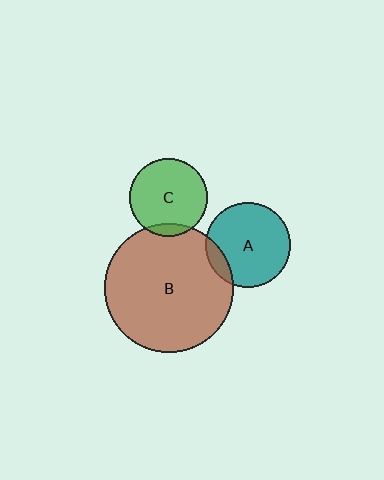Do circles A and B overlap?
Yes.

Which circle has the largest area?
Circle B (brown).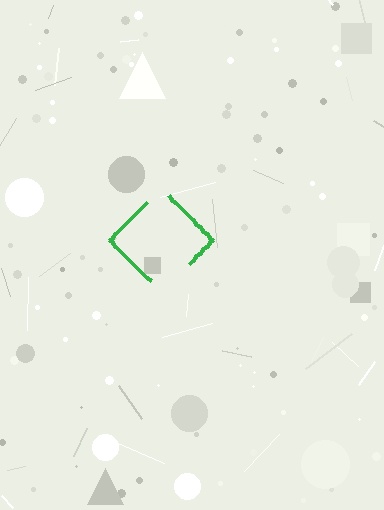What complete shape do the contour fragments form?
The contour fragments form a diamond.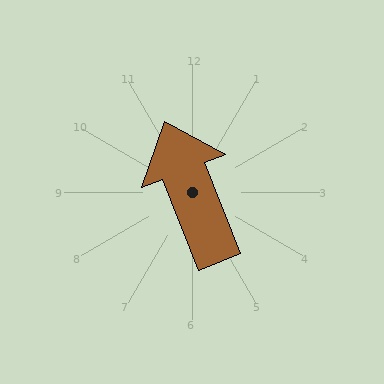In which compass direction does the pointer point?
North.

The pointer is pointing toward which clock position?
Roughly 11 o'clock.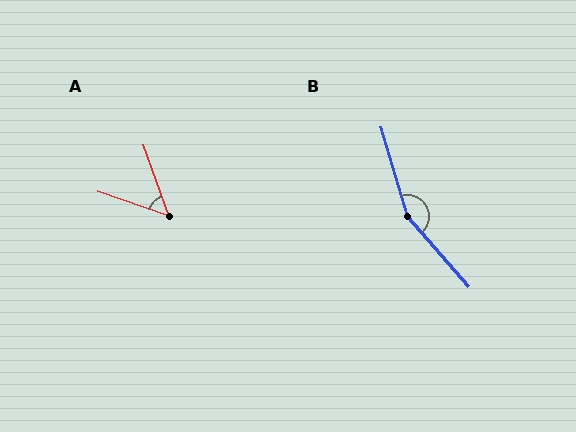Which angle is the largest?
B, at approximately 156 degrees.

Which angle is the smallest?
A, at approximately 51 degrees.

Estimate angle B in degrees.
Approximately 156 degrees.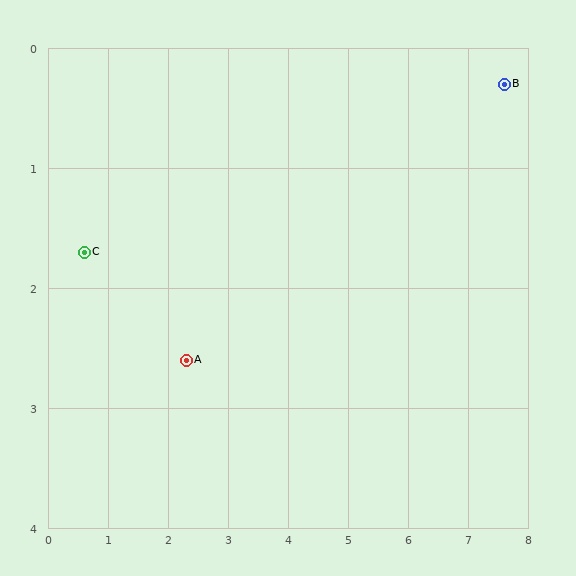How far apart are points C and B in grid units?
Points C and B are about 7.1 grid units apart.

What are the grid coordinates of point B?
Point B is at approximately (7.6, 0.3).